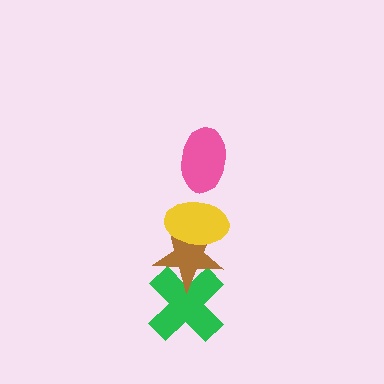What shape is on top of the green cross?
The brown star is on top of the green cross.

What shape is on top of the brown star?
The yellow ellipse is on top of the brown star.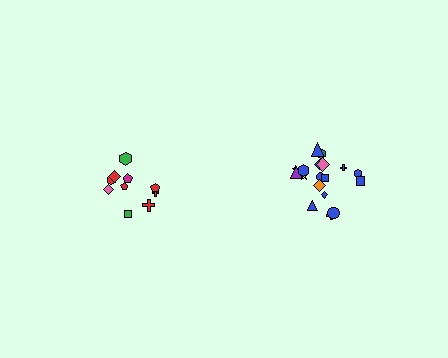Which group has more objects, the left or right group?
The right group.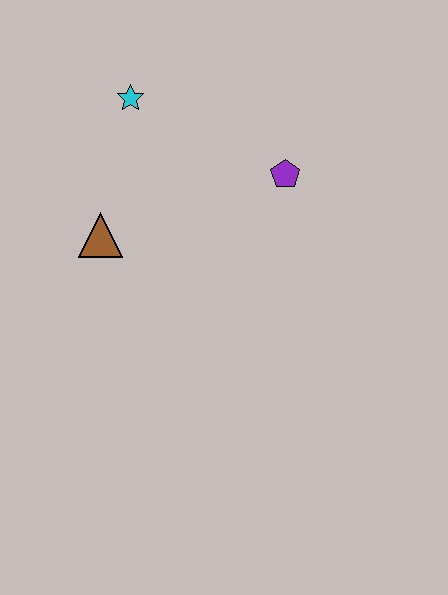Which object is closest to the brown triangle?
The cyan star is closest to the brown triangle.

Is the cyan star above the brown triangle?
Yes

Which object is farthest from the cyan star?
The purple pentagon is farthest from the cyan star.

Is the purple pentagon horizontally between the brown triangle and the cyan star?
No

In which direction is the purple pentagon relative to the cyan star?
The purple pentagon is to the right of the cyan star.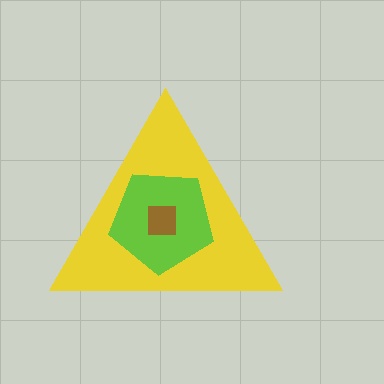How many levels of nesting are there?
3.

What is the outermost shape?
The yellow triangle.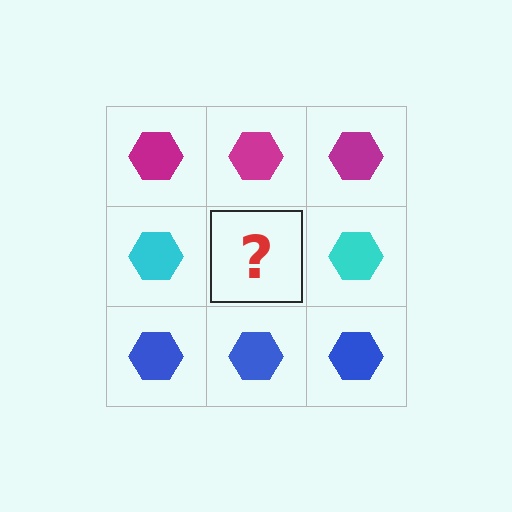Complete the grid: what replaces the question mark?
The question mark should be replaced with a cyan hexagon.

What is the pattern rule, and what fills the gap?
The rule is that each row has a consistent color. The gap should be filled with a cyan hexagon.